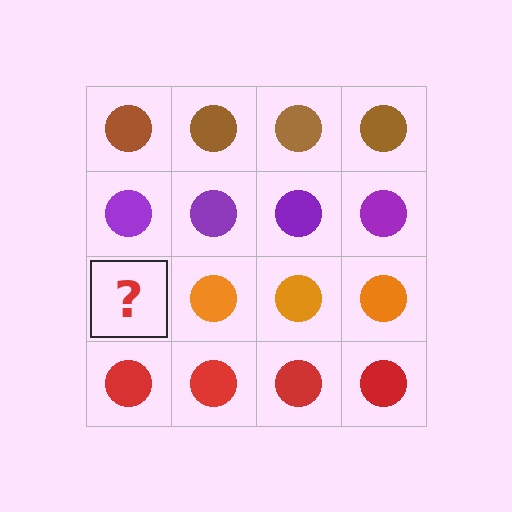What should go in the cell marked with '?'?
The missing cell should contain an orange circle.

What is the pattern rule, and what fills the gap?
The rule is that each row has a consistent color. The gap should be filled with an orange circle.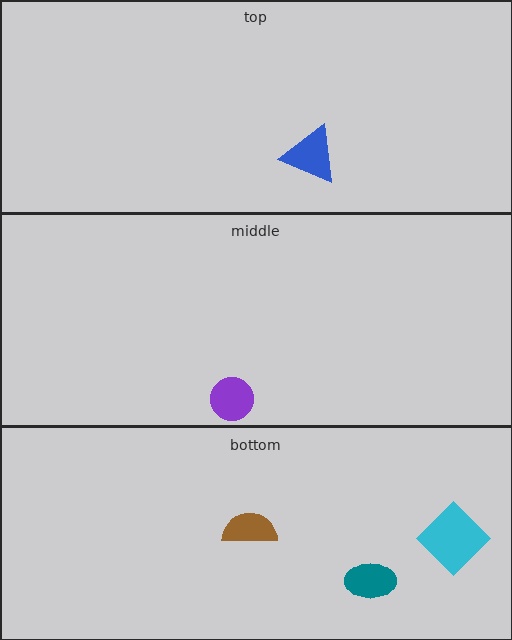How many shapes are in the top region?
1.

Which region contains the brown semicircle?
The bottom region.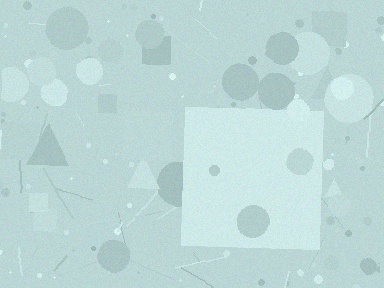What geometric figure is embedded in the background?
A square is embedded in the background.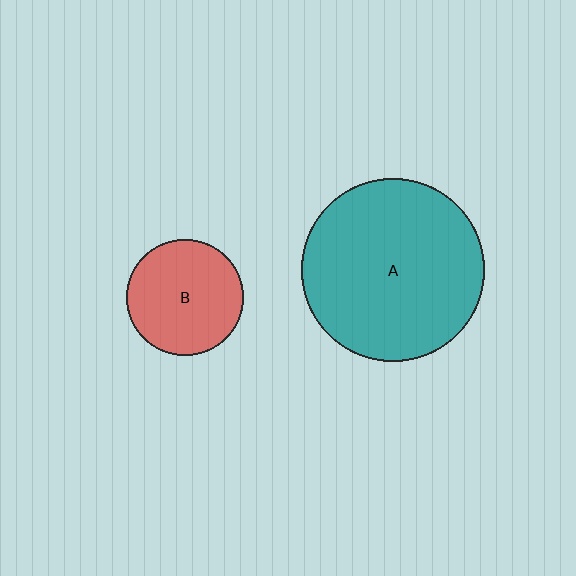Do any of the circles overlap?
No, none of the circles overlap.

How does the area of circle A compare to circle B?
Approximately 2.5 times.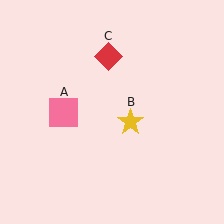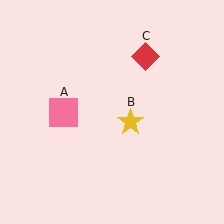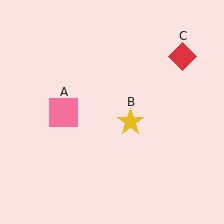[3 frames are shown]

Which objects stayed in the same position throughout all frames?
Pink square (object A) and yellow star (object B) remained stationary.